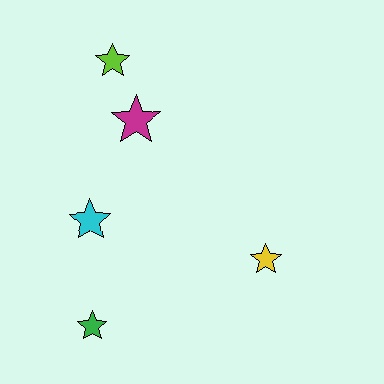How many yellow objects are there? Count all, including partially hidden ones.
There is 1 yellow object.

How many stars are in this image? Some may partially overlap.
There are 5 stars.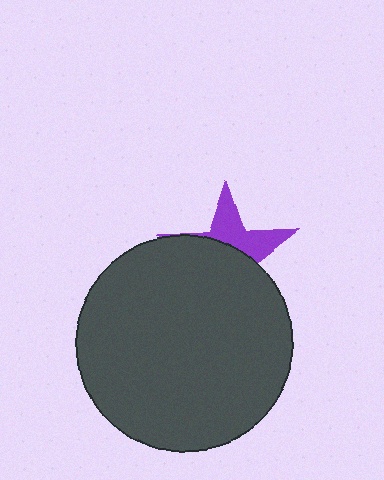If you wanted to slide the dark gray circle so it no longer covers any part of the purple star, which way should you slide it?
Slide it down — that is the most direct way to separate the two shapes.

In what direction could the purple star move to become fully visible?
The purple star could move up. That would shift it out from behind the dark gray circle entirely.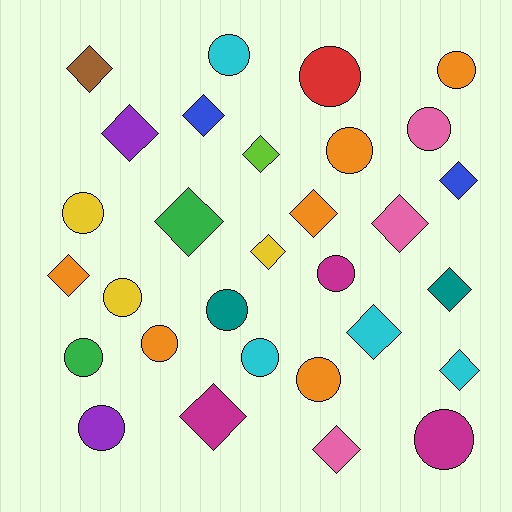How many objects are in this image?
There are 30 objects.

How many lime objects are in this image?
There is 1 lime object.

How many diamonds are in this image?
There are 15 diamonds.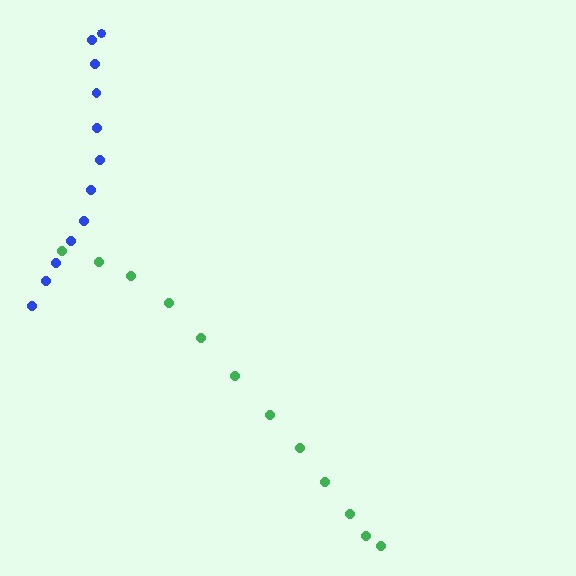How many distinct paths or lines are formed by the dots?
There are 2 distinct paths.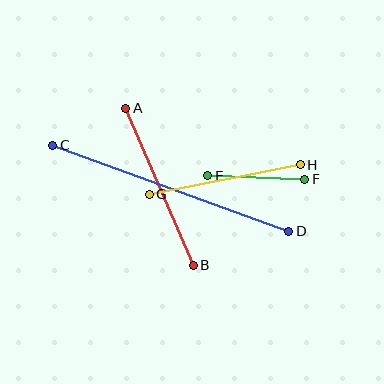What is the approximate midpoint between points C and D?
The midpoint is at approximately (171, 188) pixels.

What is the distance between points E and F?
The distance is approximately 97 pixels.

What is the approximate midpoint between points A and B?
The midpoint is at approximately (160, 187) pixels.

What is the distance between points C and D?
The distance is approximately 251 pixels.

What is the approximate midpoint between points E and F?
The midpoint is at approximately (256, 177) pixels.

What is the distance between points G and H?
The distance is approximately 154 pixels.